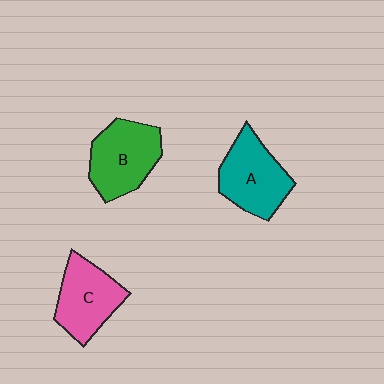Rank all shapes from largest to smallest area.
From largest to smallest: B (green), A (teal), C (pink).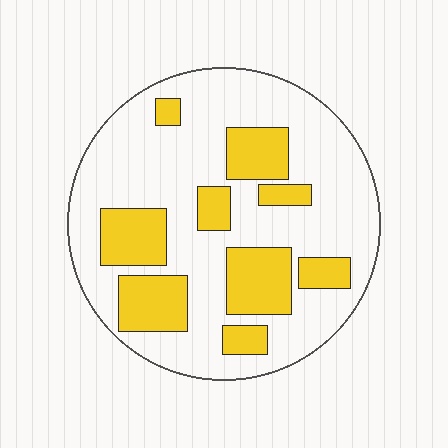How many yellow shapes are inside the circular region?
9.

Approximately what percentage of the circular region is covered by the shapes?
Approximately 30%.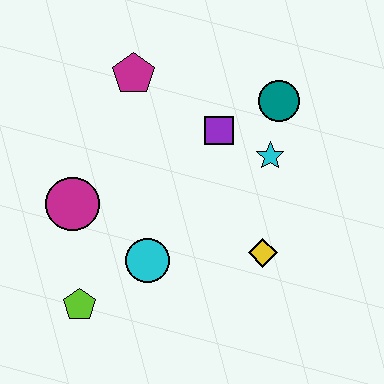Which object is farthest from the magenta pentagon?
The lime pentagon is farthest from the magenta pentagon.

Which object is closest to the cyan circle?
The lime pentagon is closest to the cyan circle.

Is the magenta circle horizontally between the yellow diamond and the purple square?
No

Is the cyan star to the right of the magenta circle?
Yes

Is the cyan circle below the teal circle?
Yes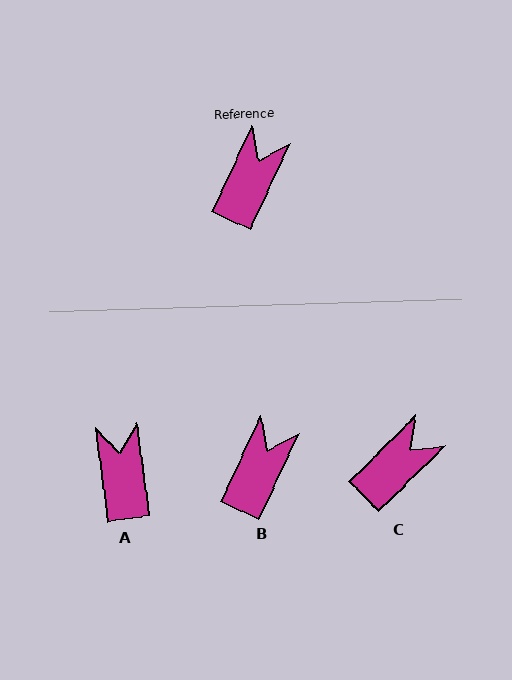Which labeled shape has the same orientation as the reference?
B.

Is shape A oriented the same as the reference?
No, it is off by about 33 degrees.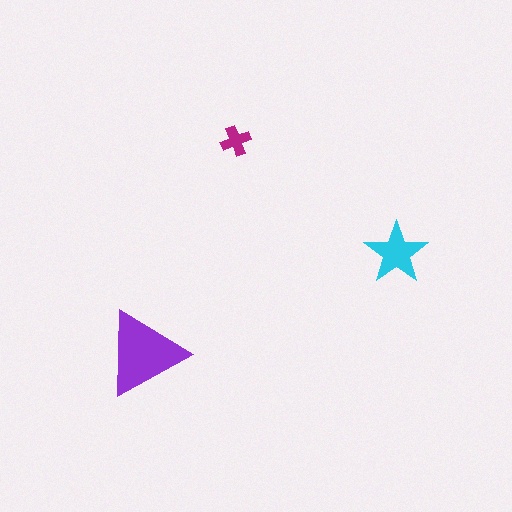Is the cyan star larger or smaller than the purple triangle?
Smaller.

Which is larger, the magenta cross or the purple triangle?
The purple triangle.